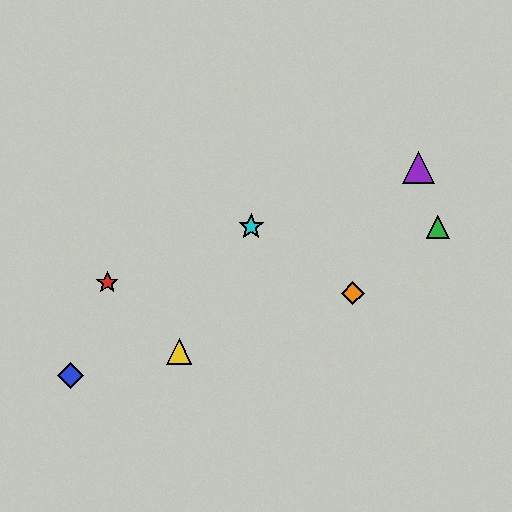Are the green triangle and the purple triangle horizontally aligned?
No, the green triangle is at y≈227 and the purple triangle is at y≈167.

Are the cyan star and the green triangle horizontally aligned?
Yes, both are at y≈227.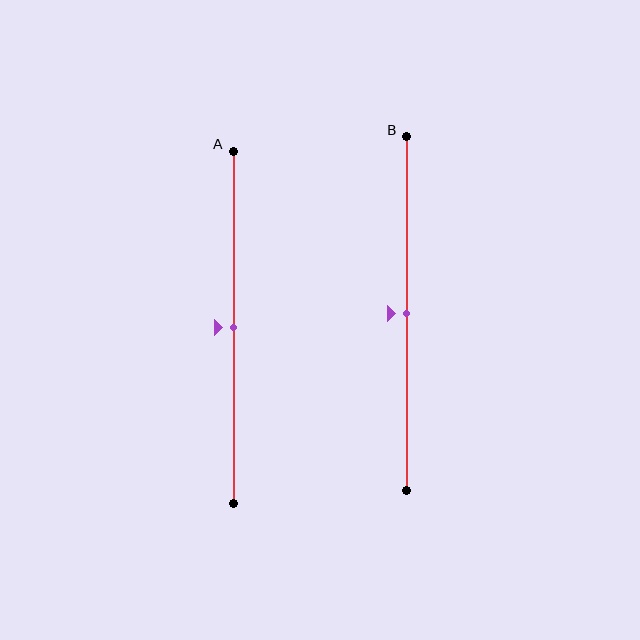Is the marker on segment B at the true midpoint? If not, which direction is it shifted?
Yes, the marker on segment B is at the true midpoint.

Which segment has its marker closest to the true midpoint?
Segment A has its marker closest to the true midpoint.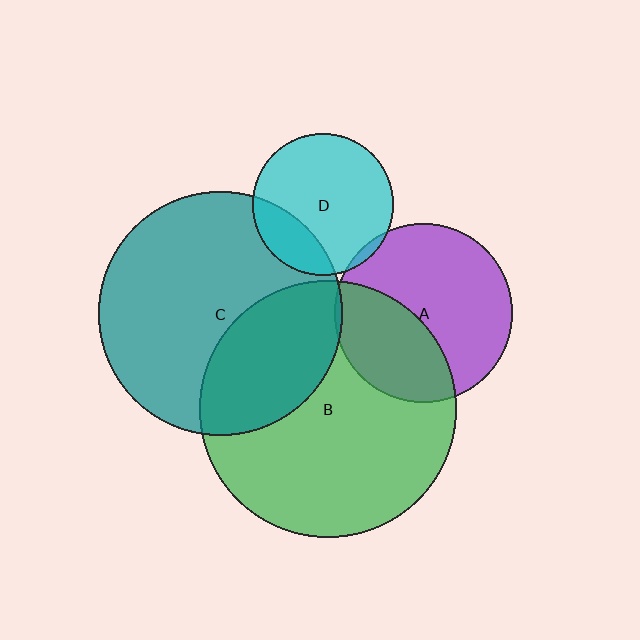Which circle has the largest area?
Circle B (green).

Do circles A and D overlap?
Yes.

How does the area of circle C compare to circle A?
Approximately 1.9 times.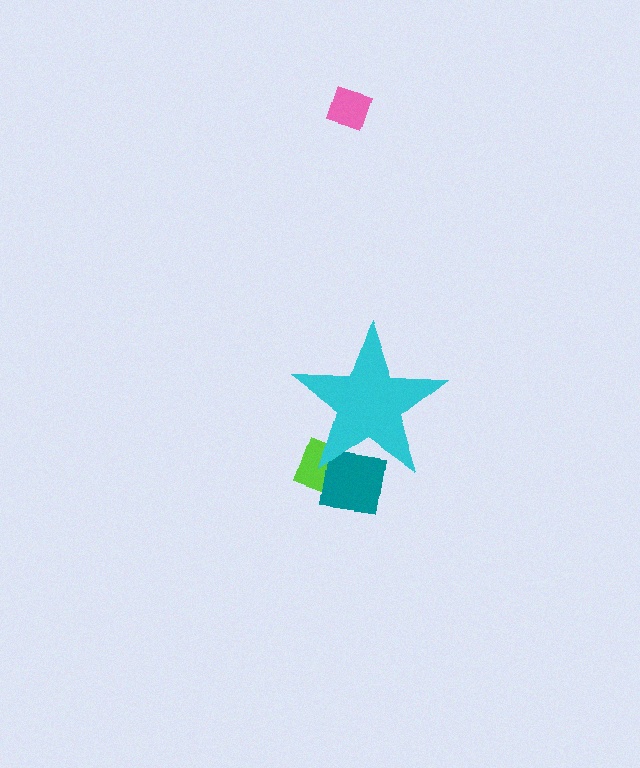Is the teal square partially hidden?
Yes, the teal square is partially hidden behind the cyan star.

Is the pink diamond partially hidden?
No, the pink diamond is fully visible.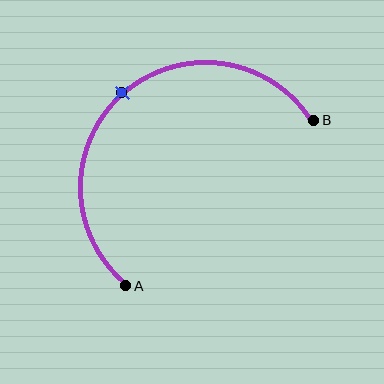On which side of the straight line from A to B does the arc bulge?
The arc bulges above and to the left of the straight line connecting A and B.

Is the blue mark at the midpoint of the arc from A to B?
Yes. The blue mark lies on the arc at equal arc-length from both A and B — it is the arc midpoint.